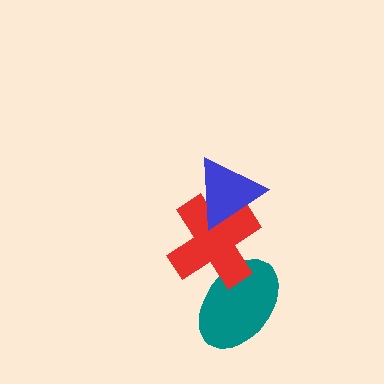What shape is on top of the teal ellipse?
The red cross is on top of the teal ellipse.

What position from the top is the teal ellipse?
The teal ellipse is 3rd from the top.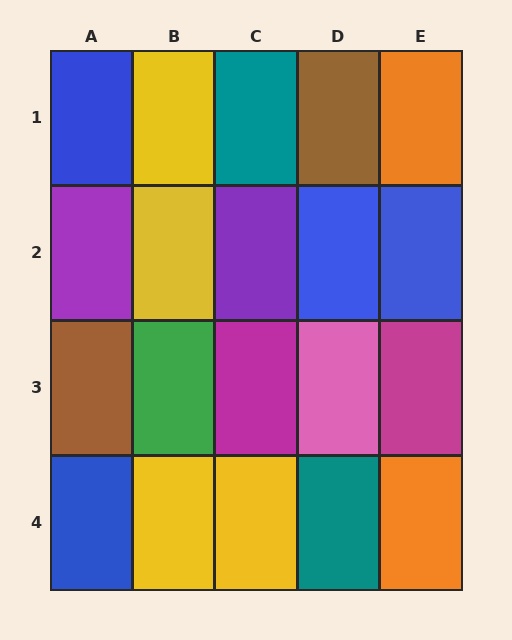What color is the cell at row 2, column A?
Purple.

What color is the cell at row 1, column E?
Orange.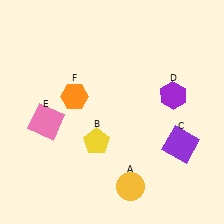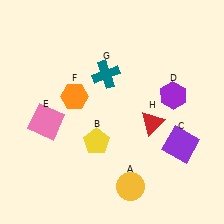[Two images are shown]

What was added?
A teal cross (G), a red triangle (H) were added in Image 2.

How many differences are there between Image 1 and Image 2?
There are 2 differences between the two images.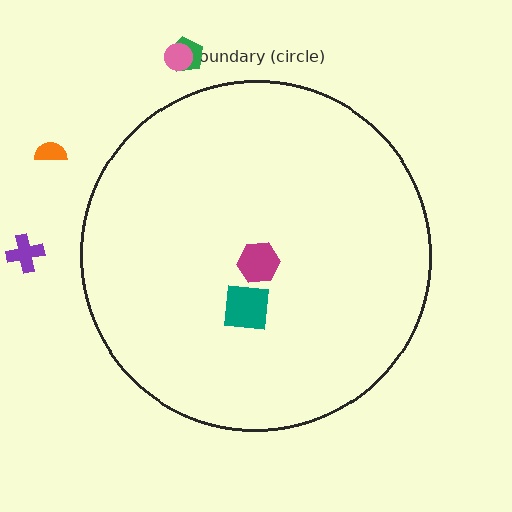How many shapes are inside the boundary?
2 inside, 4 outside.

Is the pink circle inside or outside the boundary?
Outside.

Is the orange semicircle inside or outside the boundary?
Outside.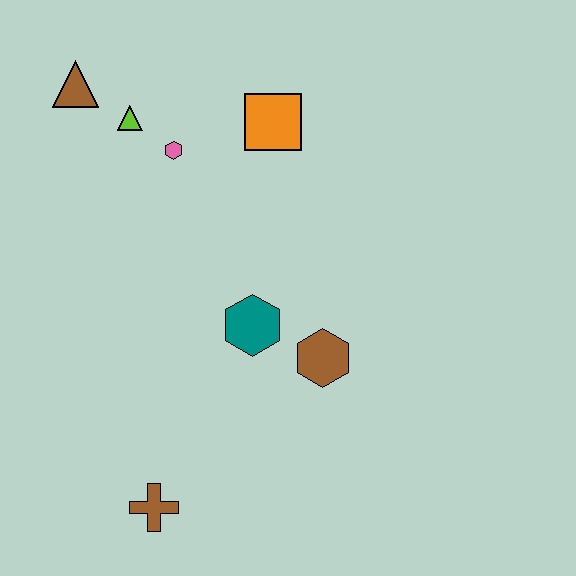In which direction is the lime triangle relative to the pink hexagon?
The lime triangle is to the left of the pink hexagon.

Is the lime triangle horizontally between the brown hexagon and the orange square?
No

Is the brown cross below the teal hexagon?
Yes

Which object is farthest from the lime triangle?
The brown cross is farthest from the lime triangle.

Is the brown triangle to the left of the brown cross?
Yes